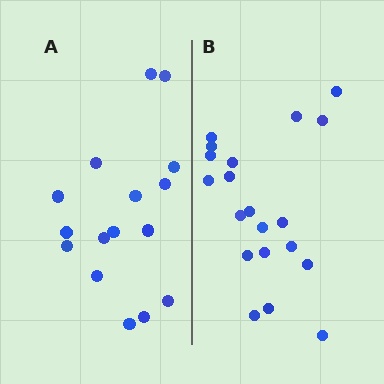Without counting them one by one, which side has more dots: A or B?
Region B (the right region) has more dots.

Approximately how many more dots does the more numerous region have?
Region B has about 4 more dots than region A.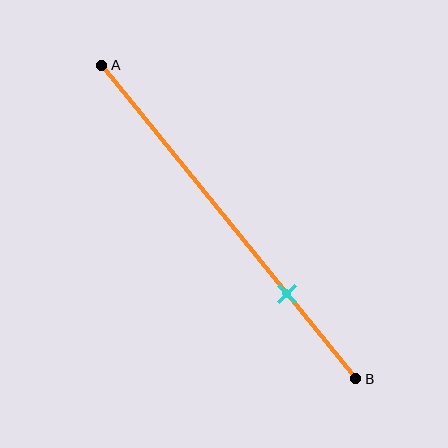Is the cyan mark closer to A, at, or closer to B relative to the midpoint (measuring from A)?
The cyan mark is closer to point B than the midpoint of segment AB.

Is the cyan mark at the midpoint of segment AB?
No, the mark is at about 75% from A, not at the 50% midpoint.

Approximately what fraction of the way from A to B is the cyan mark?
The cyan mark is approximately 75% of the way from A to B.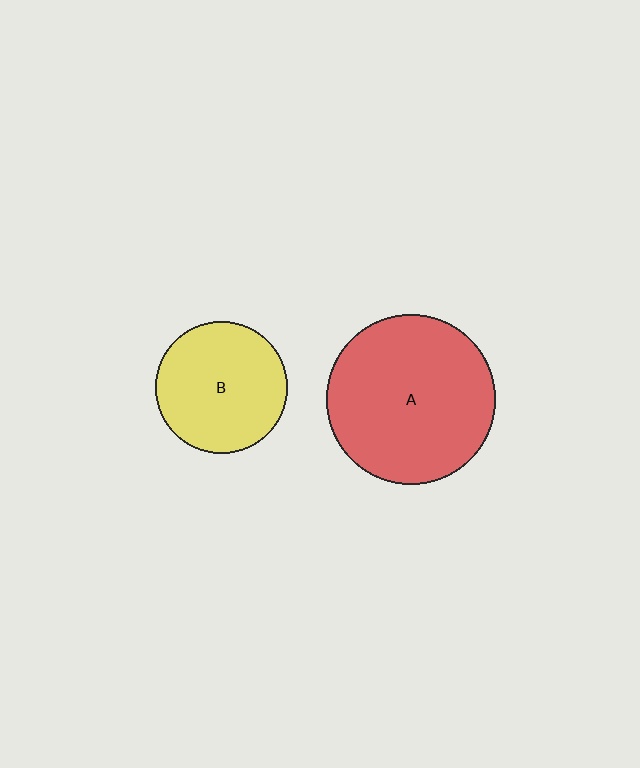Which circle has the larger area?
Circle A (red).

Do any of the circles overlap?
No, none of the circles overlap.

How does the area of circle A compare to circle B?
Approximately 1.7 times.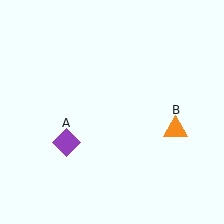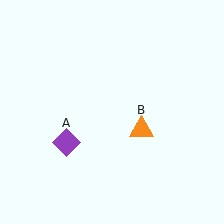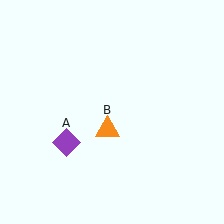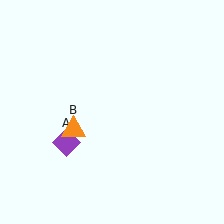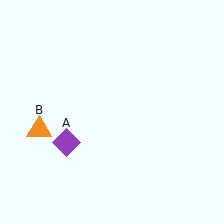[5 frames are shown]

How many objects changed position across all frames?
1 object changed position: orange triangle (object B).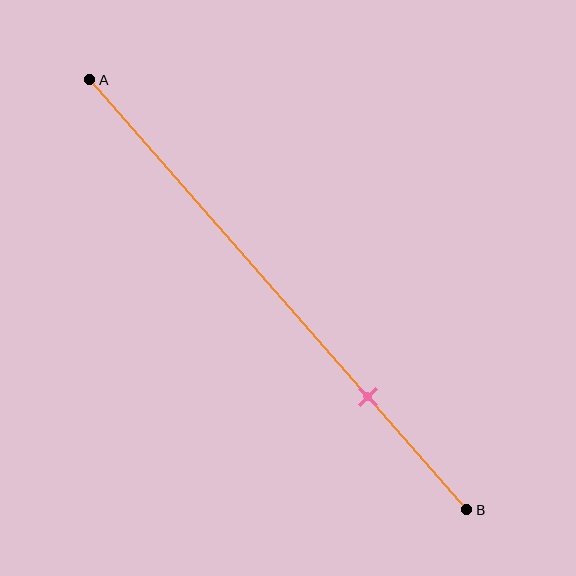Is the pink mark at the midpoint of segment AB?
No, the mark is at about 75% from A, not at the 50% midpoint.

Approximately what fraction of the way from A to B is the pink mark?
The pink mark is approximately 75% of the way from A to B.